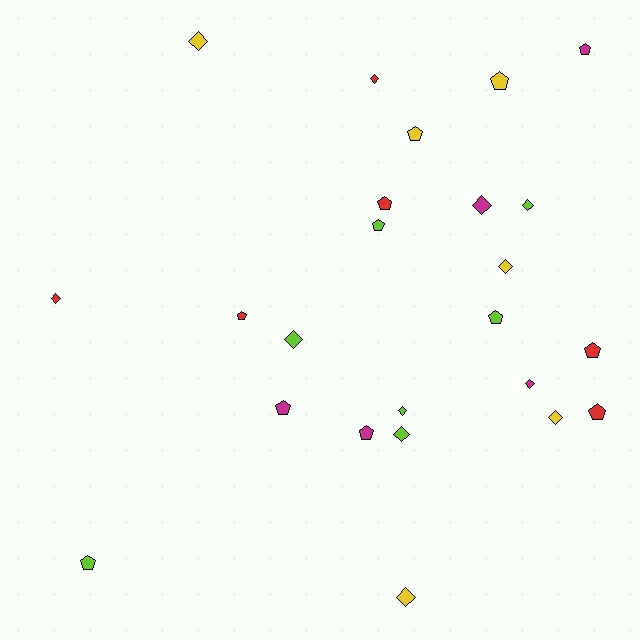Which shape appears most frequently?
Pentagon, with 12 objects.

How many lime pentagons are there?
There are 3 lime pentagons.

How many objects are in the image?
There are 24 objects.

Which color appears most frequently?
Lime, with 7 objects.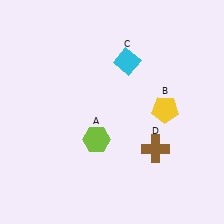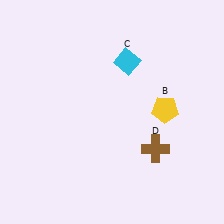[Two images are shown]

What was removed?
The lime hexagon (A) was removed in Image 2.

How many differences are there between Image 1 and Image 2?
There is 1 difference between the two images.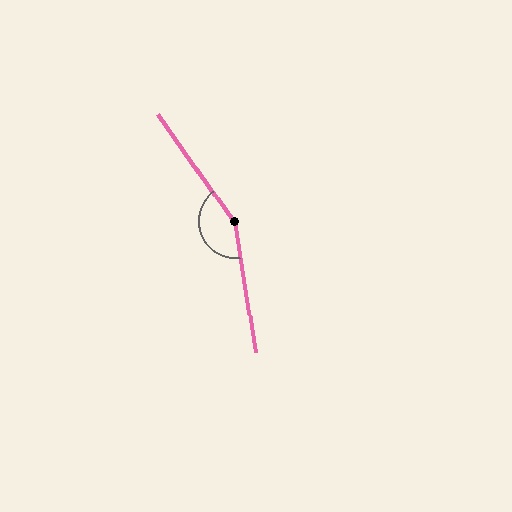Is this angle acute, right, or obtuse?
It is obtuse.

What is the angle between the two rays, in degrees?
Approximately 153 degrees.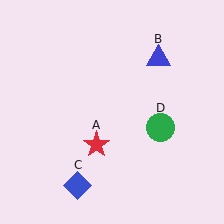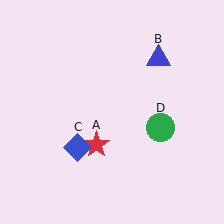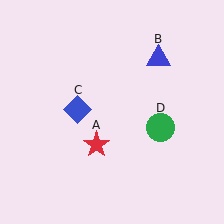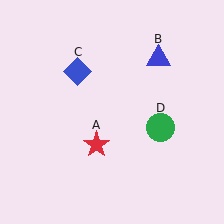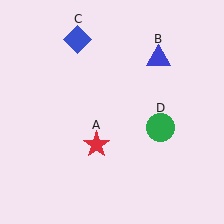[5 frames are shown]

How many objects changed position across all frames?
1 object changed position: blue diamond (object C).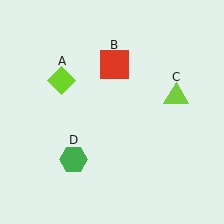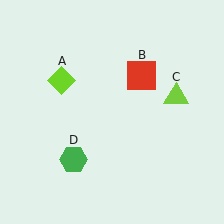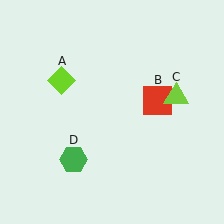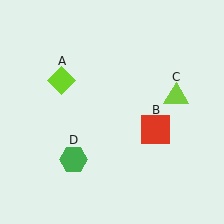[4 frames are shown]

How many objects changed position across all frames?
1 object changed position: red square (object B).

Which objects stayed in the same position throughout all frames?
Lime diamond (object A) and lime triangle (object C) and green hexagon (object D) remained stationary.